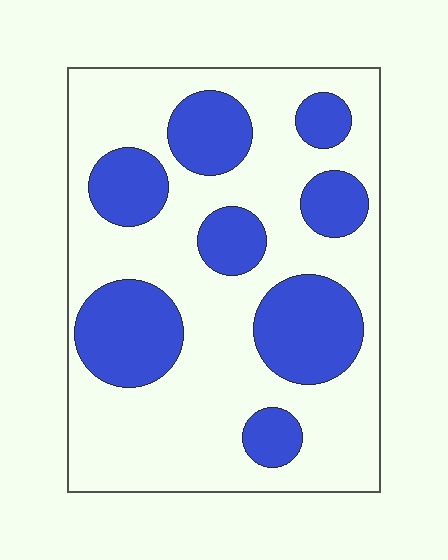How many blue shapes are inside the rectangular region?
8.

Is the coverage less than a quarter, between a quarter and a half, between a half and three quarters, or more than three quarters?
Between a quarter and a half.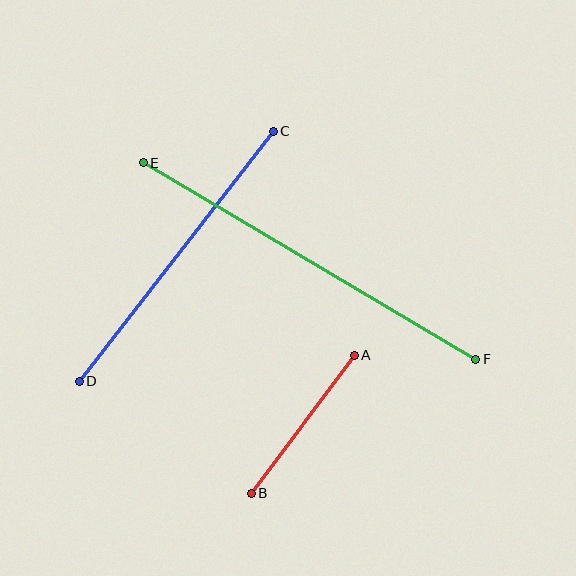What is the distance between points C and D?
The distance is approximately 317 pixels.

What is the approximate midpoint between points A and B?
The midpoint is at approximately (303, 424) pixels.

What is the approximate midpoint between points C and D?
The midpoint is at approximately (176, 256) pixels.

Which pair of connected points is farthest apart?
Points E and F are farthest apart.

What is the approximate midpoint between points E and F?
The midpoint is at approximately (310, 261) pixels.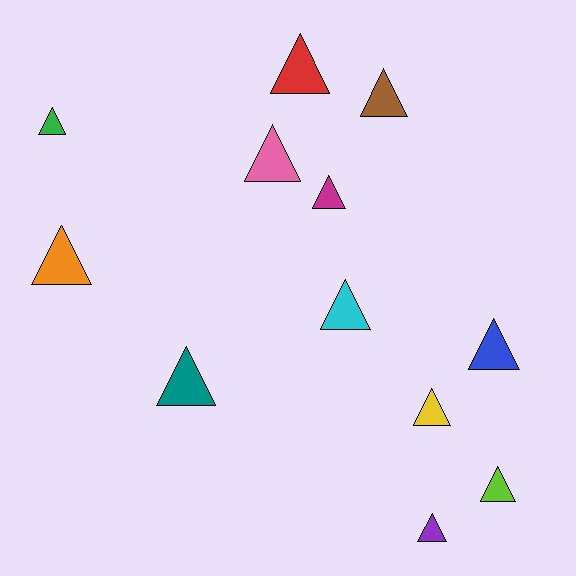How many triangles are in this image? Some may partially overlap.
There are 12 triangles.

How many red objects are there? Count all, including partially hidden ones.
There is 1 red object.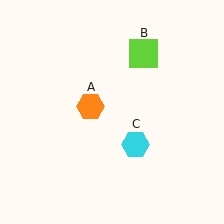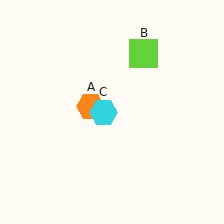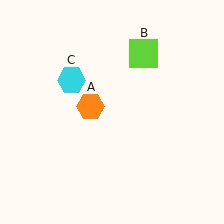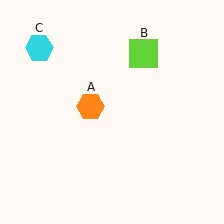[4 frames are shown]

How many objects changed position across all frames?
1 object changed position: cyan hexagon (object C).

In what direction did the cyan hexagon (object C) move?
The cyan hexagon (object C) moved up and to the left.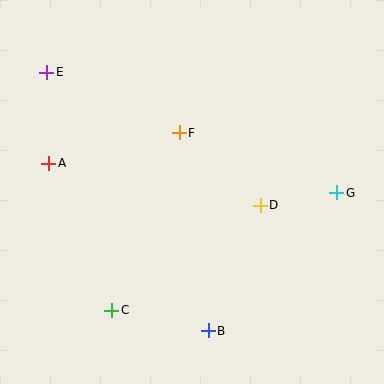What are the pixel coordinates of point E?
Point E is at (47, 72).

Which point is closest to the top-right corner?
Point G is closest to the top-right corner.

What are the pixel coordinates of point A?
Point A is at (49, 163).